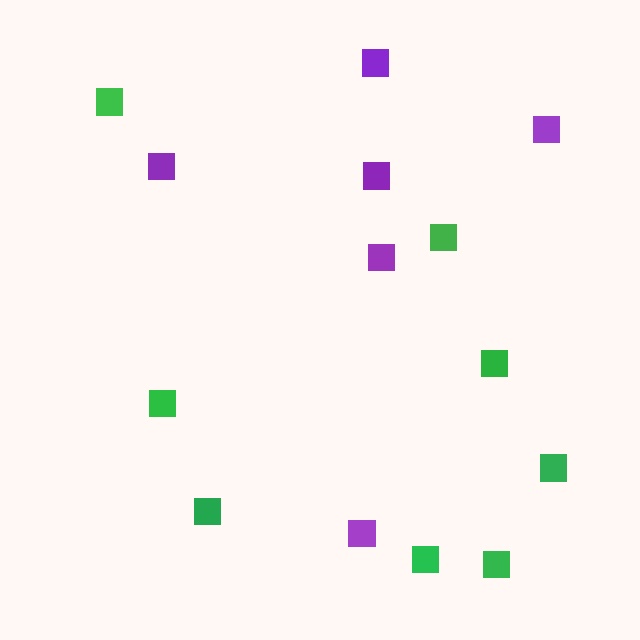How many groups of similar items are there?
There are 2 groups: one group of purple squares (6) and one group of green squares (8).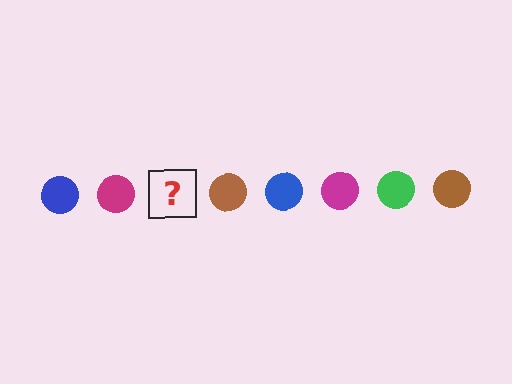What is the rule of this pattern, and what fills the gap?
The rule is that the pattern cycles through blue, magenta, green, brown circles. The gap should be filled with a green circle.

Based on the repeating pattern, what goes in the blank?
The blank should be a green circle.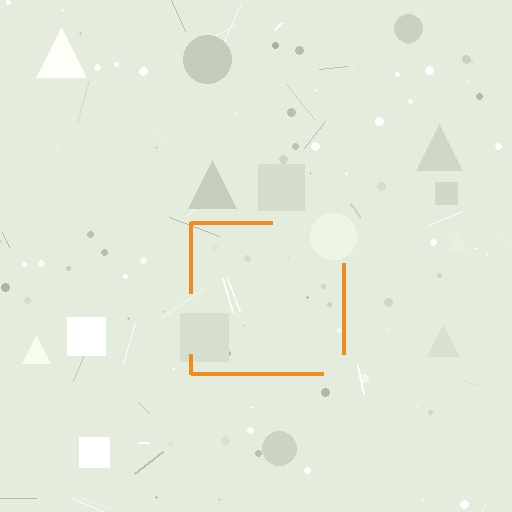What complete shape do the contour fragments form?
The contour fragments form a square.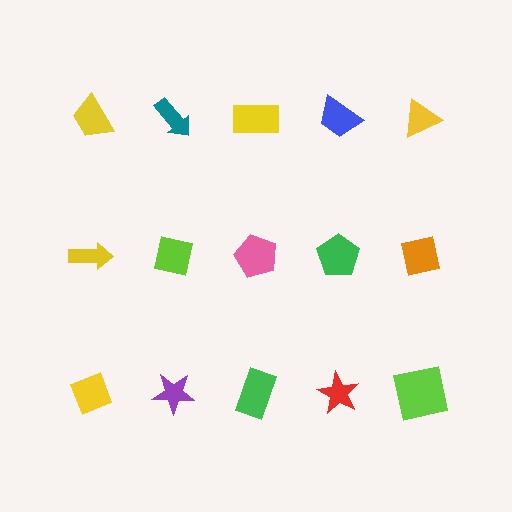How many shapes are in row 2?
5 shapes.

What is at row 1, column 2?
A teal arrow.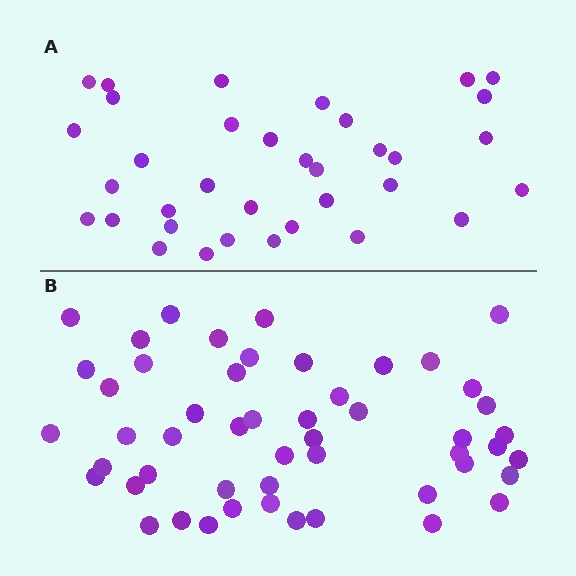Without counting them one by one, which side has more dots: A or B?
Region B (the bottom region) has more dots.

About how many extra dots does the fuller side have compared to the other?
Region B has approximately 15 more dots than region A.